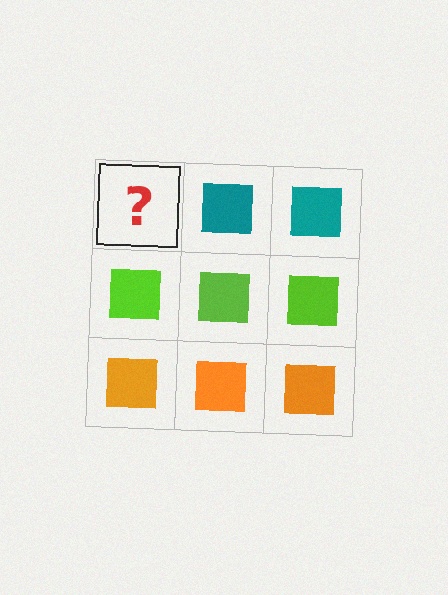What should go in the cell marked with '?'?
The missing cell should contain a teal square.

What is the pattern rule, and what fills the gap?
The rule is that each row has a consistent color. The gap should be filled with a teal square.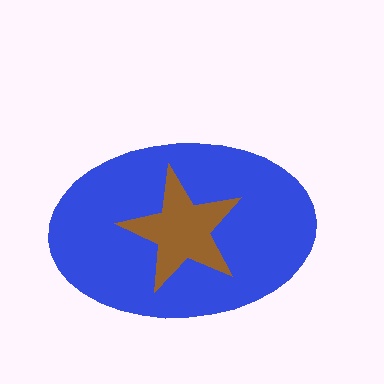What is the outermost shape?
The blue ellipse.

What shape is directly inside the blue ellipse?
The brown star.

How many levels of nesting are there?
2.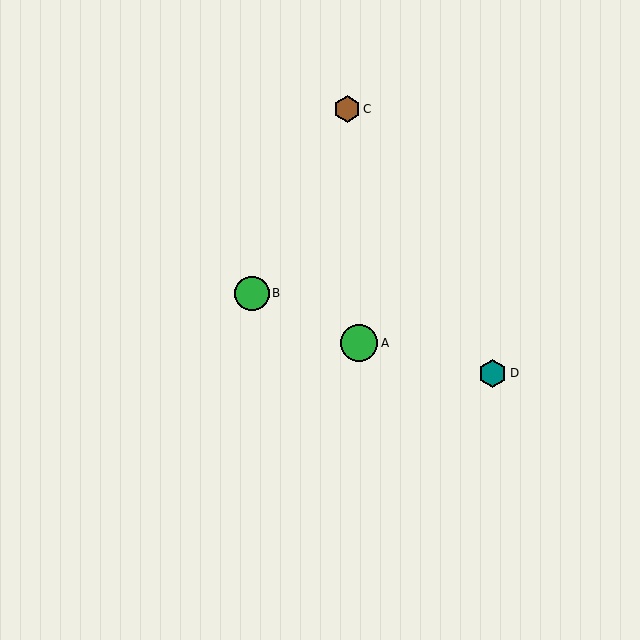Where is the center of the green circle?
The center of the green circle is at (252, 293).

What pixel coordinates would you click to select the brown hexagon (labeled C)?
Click at (347, 109) to select the brown hexagon C.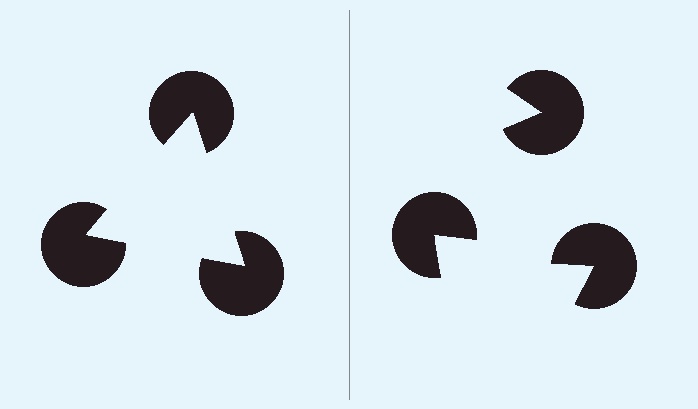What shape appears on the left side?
An illusory triangle.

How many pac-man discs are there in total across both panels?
6 — 3 on each side.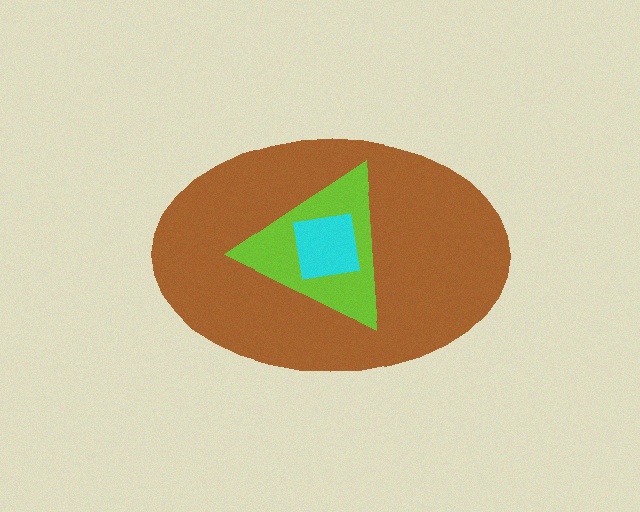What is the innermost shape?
The cyan square.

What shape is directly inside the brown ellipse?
The lime triangle.